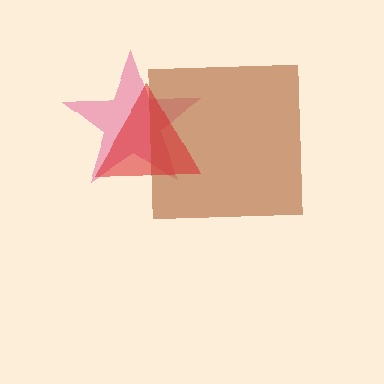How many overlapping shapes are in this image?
There are 3 overlapping shapes in the image.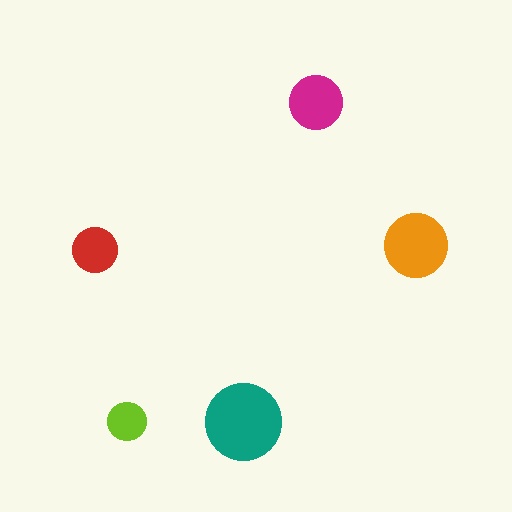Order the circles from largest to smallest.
the teal one, the orange one, the magenta one, the red one, the lime one.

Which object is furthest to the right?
The orange circle is rightmost.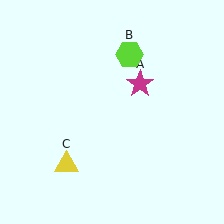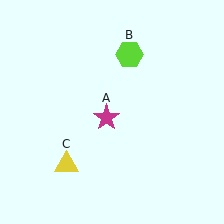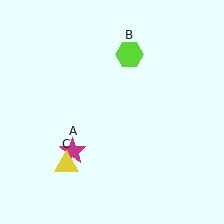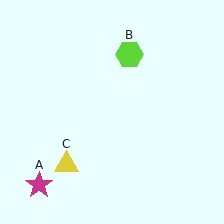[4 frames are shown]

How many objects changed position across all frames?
1 object changed position: magenta star (object A).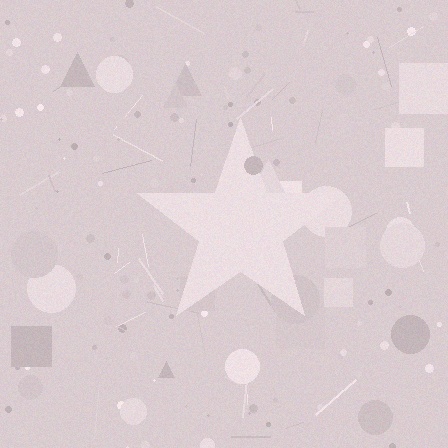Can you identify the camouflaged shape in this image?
The camouflaged shape is a star.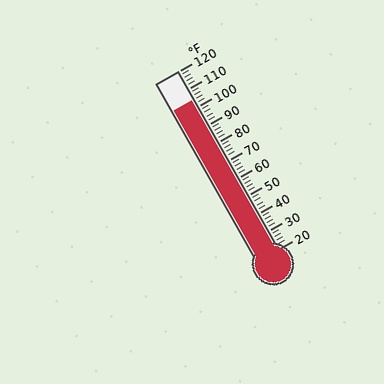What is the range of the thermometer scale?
The thermometer scale ranges from 20°F to 120°F.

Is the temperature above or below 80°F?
The temperature is above 80°F.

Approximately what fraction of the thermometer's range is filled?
The thermometer is filled to approximately 85% of its range.